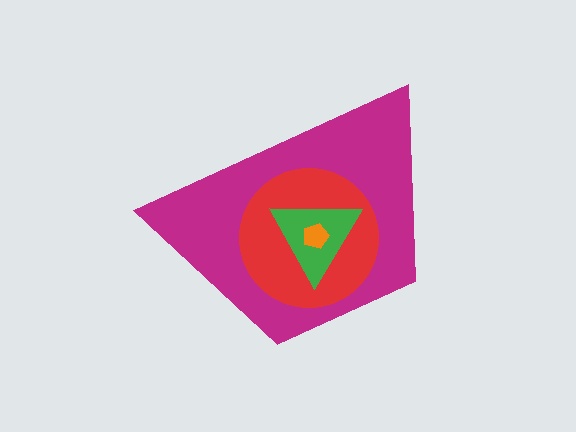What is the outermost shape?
The magenta trapezoid.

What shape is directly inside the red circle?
The green triangle.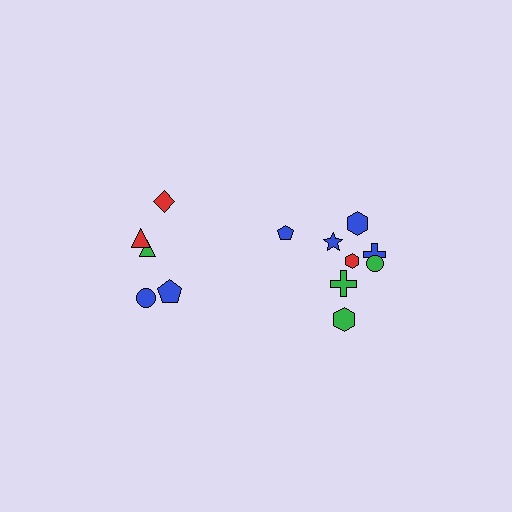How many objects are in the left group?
There are 5 objects.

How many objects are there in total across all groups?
There are 13 objects.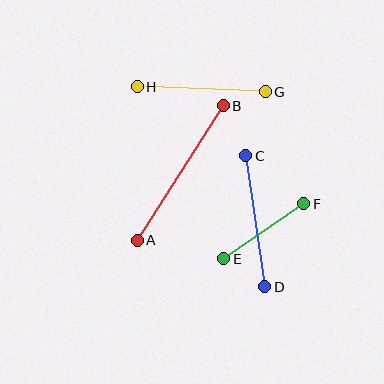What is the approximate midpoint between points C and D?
The midpoint is at approximately (255, 221) pixels.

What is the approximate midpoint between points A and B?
The midpoint is at approximately (180, 173) pixels.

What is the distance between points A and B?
The distance is approximately 159 pixels.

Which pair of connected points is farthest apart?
Points A and B are farthest apart.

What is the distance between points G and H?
The distance is approximately 128 pixels.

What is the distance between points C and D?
The distance is approximately 132 pixels.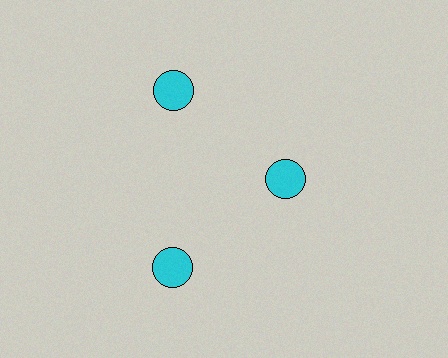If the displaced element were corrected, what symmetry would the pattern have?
It would have 3-fold rotational symmetry — the pattern would map onto itself every 120 degrees.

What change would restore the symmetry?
The symmetry would be restored by moving it outward, back onto the ring so that all 3 circles sit at equal angles and equal distance from the center.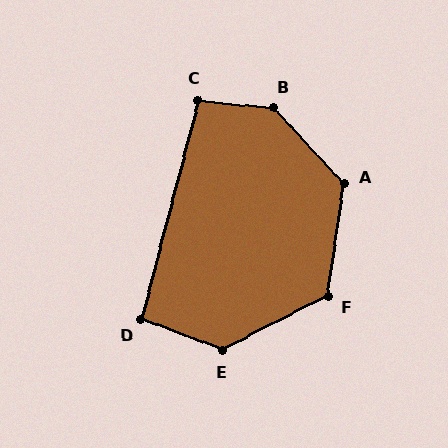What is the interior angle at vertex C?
Approximately 99 degrees (obtuse).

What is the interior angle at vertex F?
Approximately 125 degrees (obtuse).